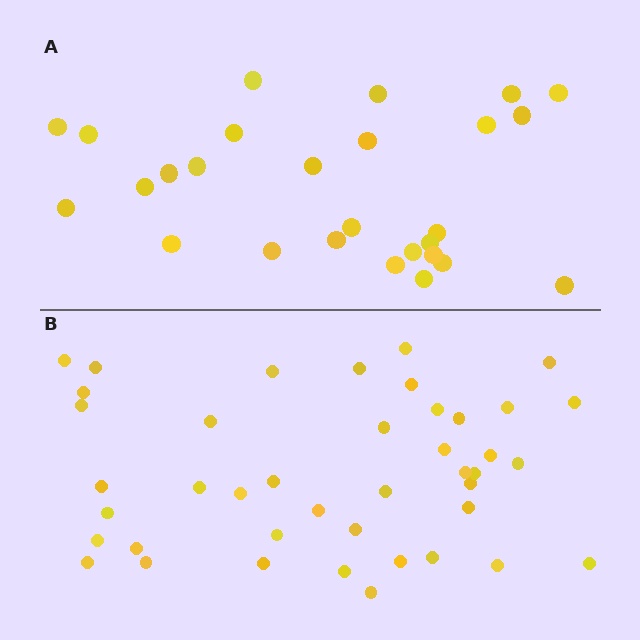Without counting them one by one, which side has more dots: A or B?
Region B (the bottom region) has more dots.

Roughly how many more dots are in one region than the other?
Region B has approximately 15 more dots than region A.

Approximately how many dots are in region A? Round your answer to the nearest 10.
About 30 dots. (The exact count is 27, which rounds to 30.)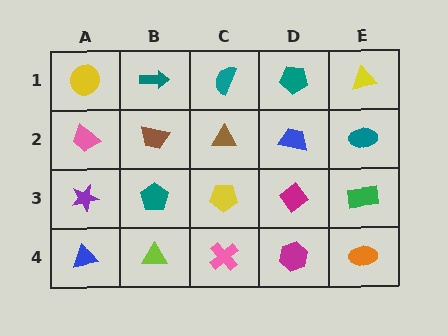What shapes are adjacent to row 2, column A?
A yellow circle (row 1, column A), a purple star (row 3, column A), a brown trapezoid (row 2, column B).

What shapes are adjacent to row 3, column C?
A brown triangle (row 2, column C), a pink cross (row 4, column C), a teal pentagon (row 3, column B), a magenta diamond (row 3, column D).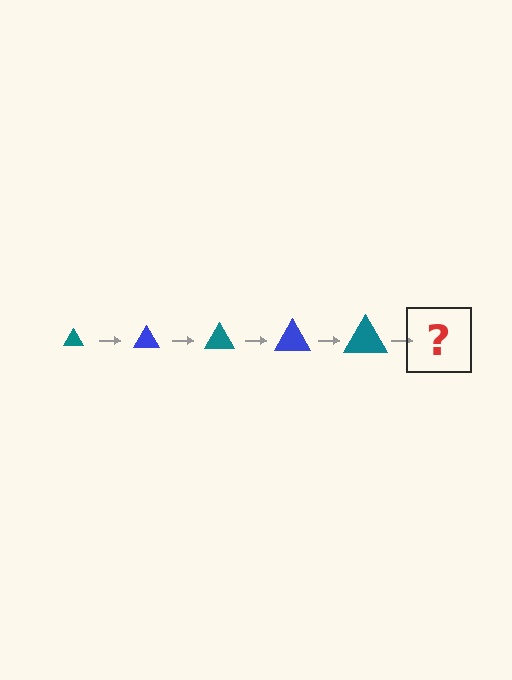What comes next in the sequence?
The next element should be a blue triangle, larger than the previous one.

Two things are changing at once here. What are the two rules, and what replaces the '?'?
The two rules are that the triangle grows larger each step and the color cycles through teal and blue. The '?' should be a blue triangle, larger than the previous one.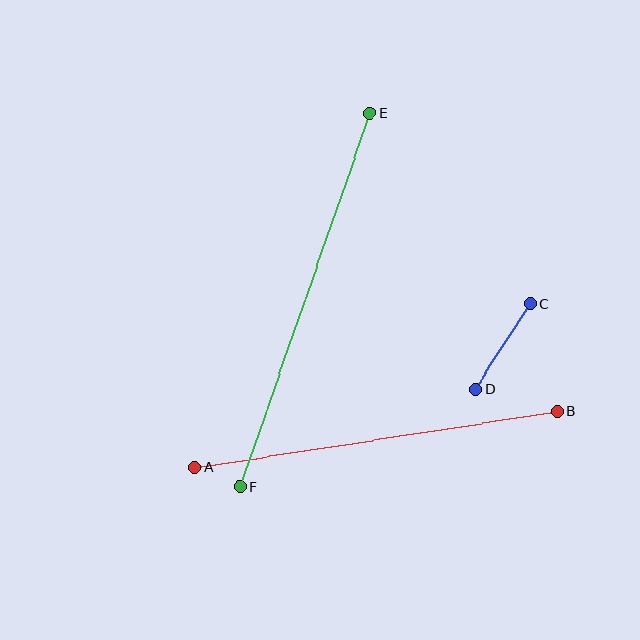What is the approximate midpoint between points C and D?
The midpoint is at approximately (503, 346) pixels.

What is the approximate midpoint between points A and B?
The midpoint is at approximately (376, 439) pixels.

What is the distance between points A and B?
The distance is approximately 367 pixels.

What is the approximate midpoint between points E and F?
The midpoint is at approximately (305, 300) pixels.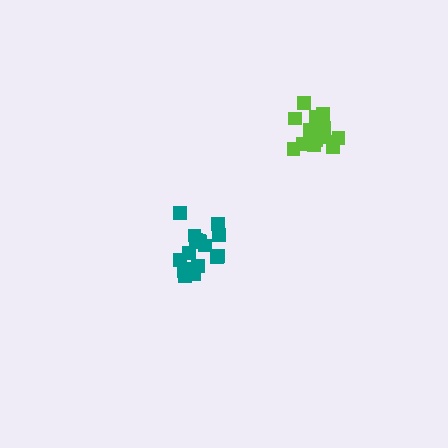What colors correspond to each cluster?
The clusters are colored: lime, teal.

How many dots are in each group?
Group 1: 14 dots, Group 2: 18 dots (32 total).